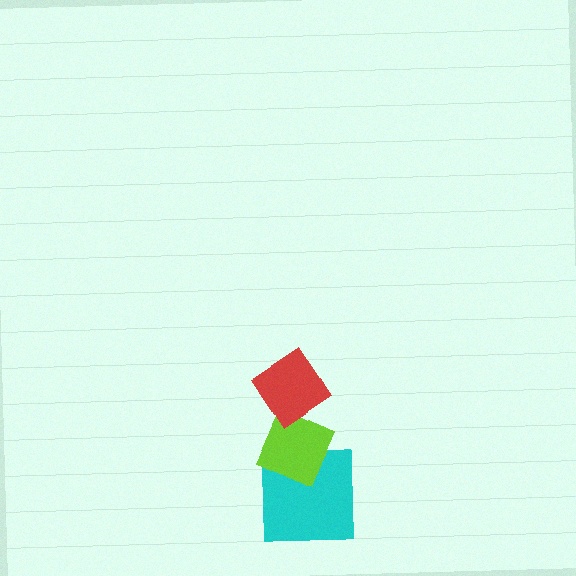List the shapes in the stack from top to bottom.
From top to bottom: the red diamond, the lime diamond, the cyan square.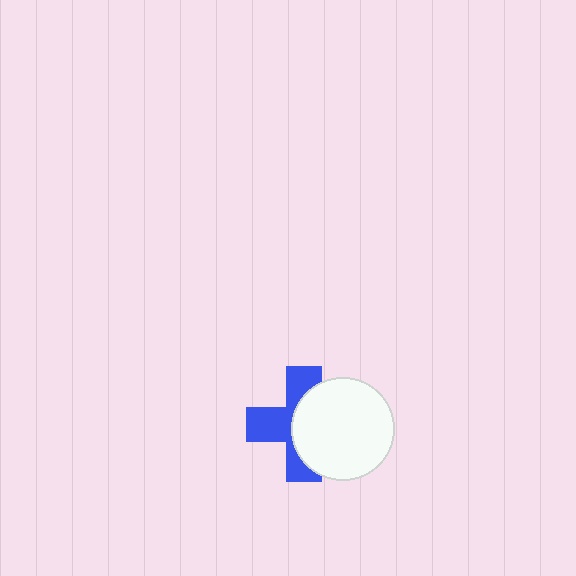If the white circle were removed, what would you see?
You would see the complete blue cross.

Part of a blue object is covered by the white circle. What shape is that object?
It is a cross.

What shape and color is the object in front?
The object in front is a white circle.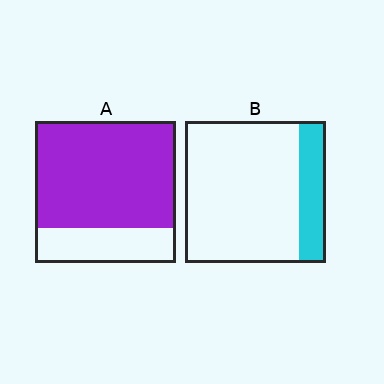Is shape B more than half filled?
No.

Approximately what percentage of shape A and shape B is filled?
A is approximately 75% and B is approximately 20%.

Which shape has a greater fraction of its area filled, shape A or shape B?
Shape A.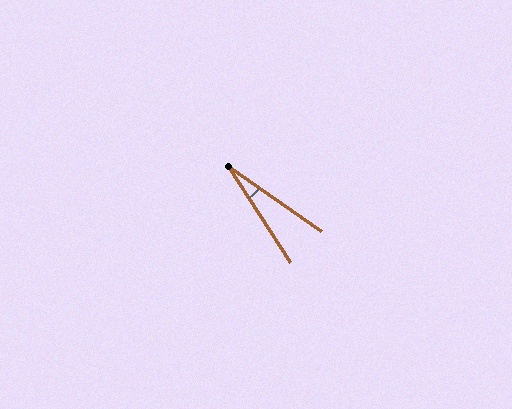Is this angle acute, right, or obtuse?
It is acute.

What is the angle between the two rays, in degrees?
Approximately 22 degrees.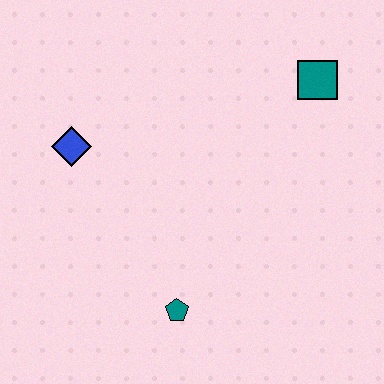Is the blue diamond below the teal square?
Yes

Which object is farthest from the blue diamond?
The teal square is farthest from the blue diamond.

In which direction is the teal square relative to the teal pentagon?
The teal square is above the teal pentagon.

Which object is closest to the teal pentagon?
The blue diamond is closest to the teal pentagon.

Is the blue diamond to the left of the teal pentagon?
Yes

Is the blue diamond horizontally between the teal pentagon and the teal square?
No